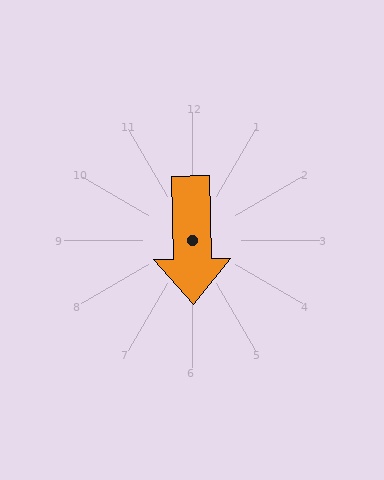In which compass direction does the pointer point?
South.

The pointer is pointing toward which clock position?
Roughly 6 o'clock.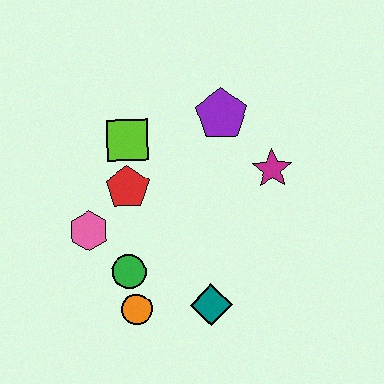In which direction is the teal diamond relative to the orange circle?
The teal diamond is to the right of the orange circle.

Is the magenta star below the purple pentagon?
Yes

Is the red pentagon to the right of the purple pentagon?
No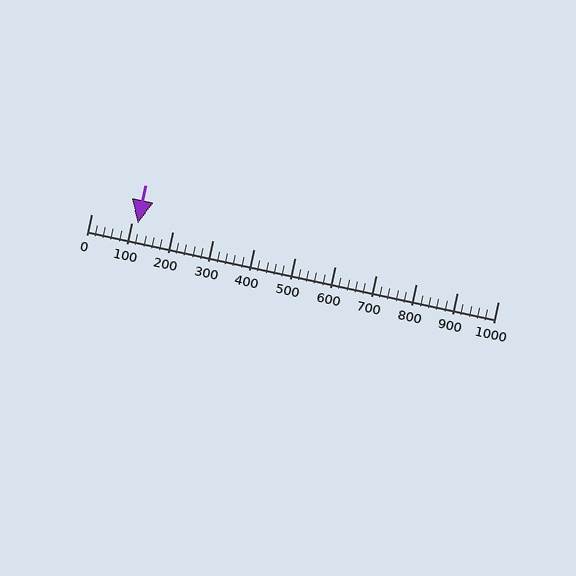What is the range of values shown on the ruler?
The ruler shows values from 0 to 1000.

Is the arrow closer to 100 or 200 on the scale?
The arrow is closer to 100.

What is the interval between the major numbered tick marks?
The major tick marks are spaced 100 units apart.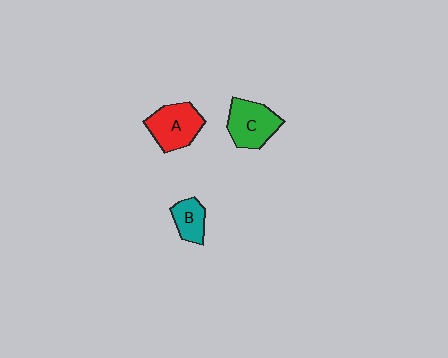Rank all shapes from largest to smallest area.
From largest to smallest: A (red), C (green), B (teal).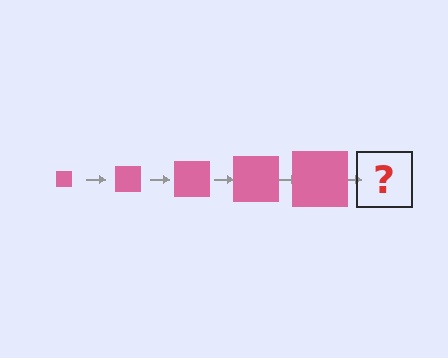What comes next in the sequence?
The next element should be a pink square, larger than the previous one.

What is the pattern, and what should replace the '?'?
The pattern is that the square gets progressively larger each step. The '?' should be a pink square, larger than the previous one.